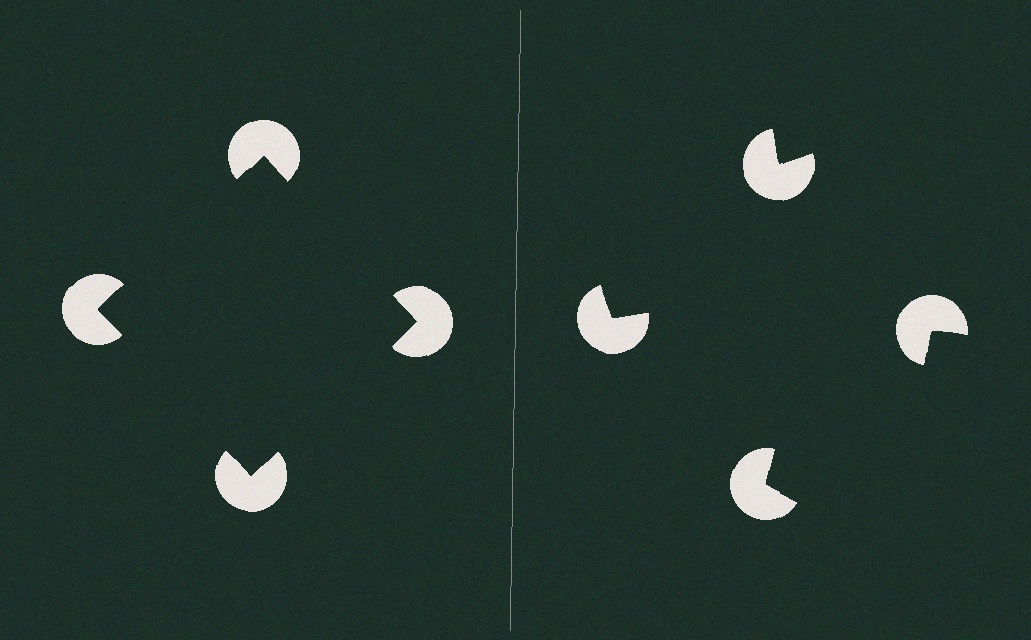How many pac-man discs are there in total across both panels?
8 — 4 on each side.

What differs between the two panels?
The pac-man discs are positioned identically on both sides; only the wedge orientations differ. On the left they align to a square; on the right they are misaligned.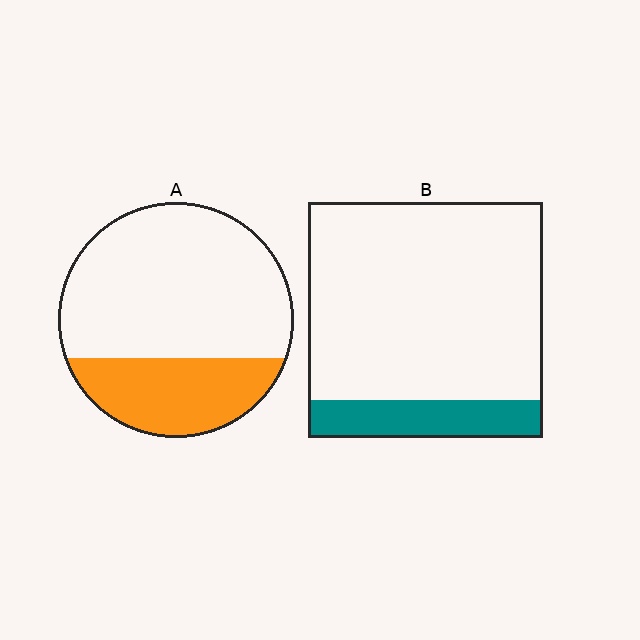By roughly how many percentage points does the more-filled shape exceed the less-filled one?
By roughly 15 percentage points (A over B).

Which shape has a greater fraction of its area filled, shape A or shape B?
Shape A.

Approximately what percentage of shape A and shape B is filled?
A is approximately 30% and B is approximately 15%.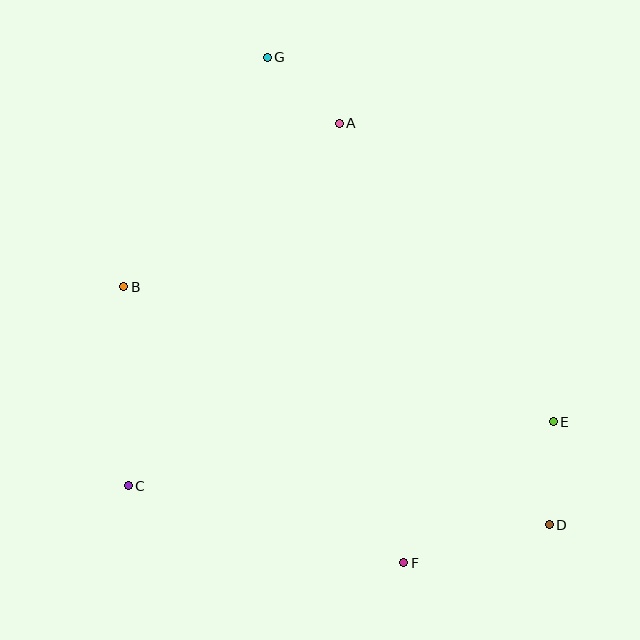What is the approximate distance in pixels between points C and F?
The distance between C and F is approximately 286 pixels.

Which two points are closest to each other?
Points A and G are closest to each other.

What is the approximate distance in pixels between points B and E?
The distance between B and E is approximately 450 pixels.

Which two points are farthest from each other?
Points D and G are farthest from each other.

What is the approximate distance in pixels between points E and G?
The distance between E and G is approximately 463 pixels.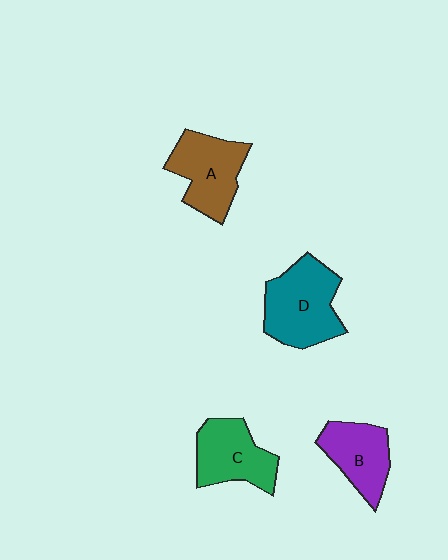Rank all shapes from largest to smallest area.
From largest to smallest: D (teal), A (brown), C (green), B (purple).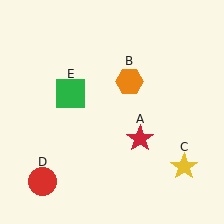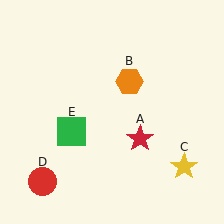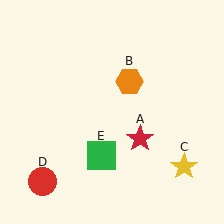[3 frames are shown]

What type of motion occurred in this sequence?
The green square (object E) rotated counterclockwise around the center of the scene.